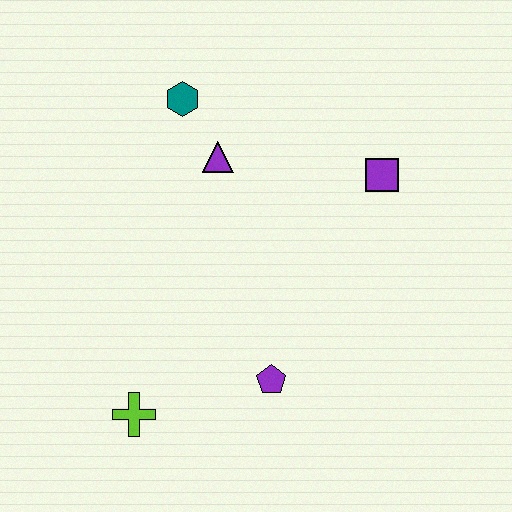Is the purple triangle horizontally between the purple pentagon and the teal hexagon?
Yes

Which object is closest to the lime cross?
The purple pentagon is closest to the lime cross.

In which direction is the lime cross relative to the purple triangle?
The lime cross is below the purple triangle.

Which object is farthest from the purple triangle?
The lime cross is farthest from the purple triangle.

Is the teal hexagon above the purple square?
Yes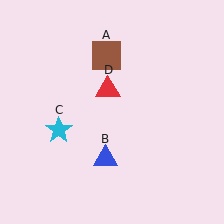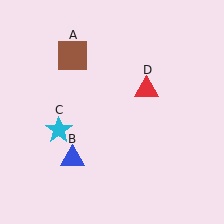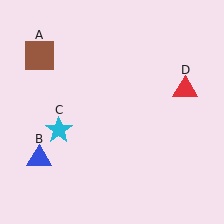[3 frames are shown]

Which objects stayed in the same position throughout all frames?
Cyan star (object C) remained stationary.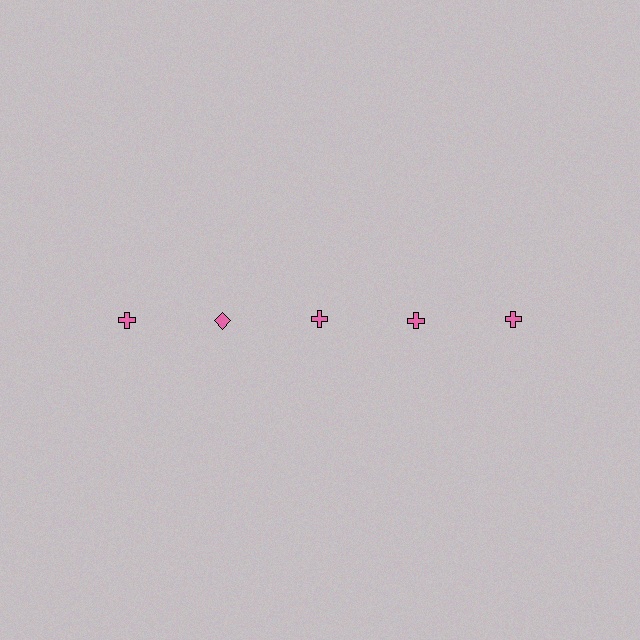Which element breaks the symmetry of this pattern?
The pink diamond in the top row, second from left column breaks the symmetry. All other shapes are pink crosses.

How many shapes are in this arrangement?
There are 5 shapes arranged in a grid pattern.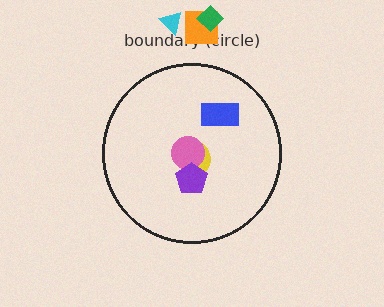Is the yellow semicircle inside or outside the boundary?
Inside.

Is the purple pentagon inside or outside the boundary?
Inside.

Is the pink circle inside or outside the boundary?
Inside.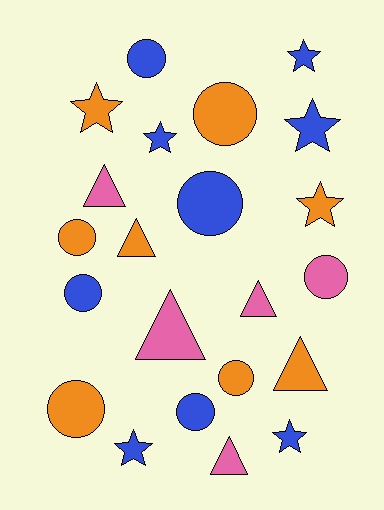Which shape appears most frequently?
Circle, with 9 objects.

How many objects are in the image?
There are 22 objects.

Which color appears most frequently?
Blue, with 9 objects.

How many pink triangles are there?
There are 4 pink triangles.